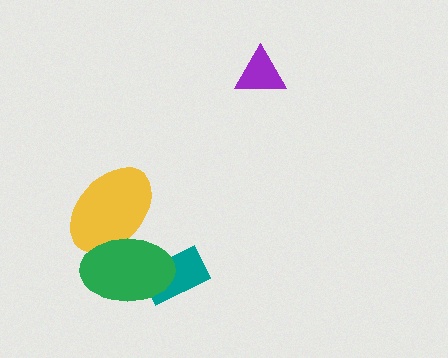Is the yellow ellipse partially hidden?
Yes, it is partially covered by another shape.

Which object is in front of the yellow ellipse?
The green ellipse is in front of the yellow ellipse.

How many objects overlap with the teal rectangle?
1 object overlaps with the teal rectangle.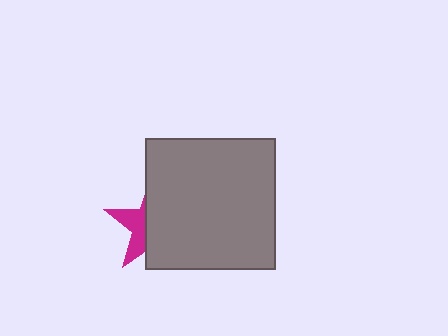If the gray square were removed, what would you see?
You would see the complete magenta star.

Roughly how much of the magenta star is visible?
A small part of it is visible (roughly 35%).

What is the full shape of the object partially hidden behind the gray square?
The partially hidden object is a magenta star.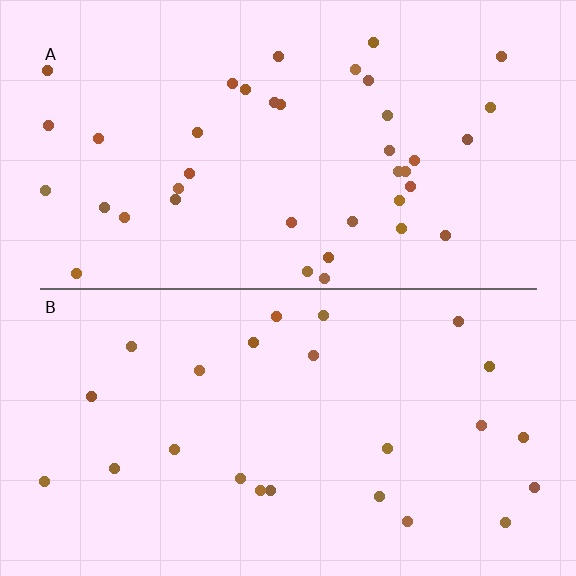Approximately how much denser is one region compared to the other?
Approximately 1.6× — region A over region B.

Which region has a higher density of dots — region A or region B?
A (the top).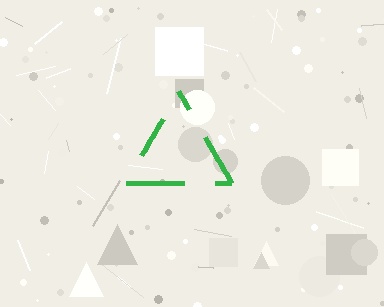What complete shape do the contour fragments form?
The contour fragments form a triangle.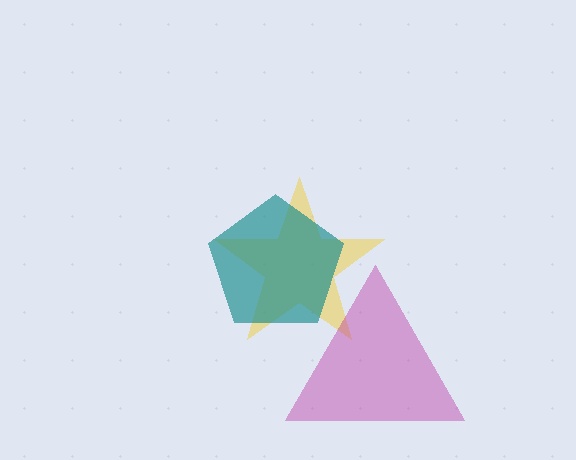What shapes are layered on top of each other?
The layered shapes are: a yellow star, a teal pentagon, a magenta triangle.